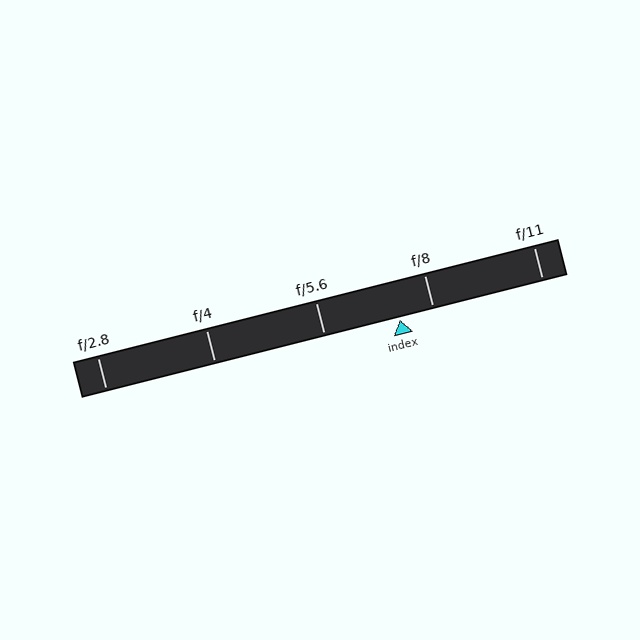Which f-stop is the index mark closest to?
The index mark is closest to f/8.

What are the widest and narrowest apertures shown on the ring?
The widest aperture shown is f/2.8 and the narrowest is f/11.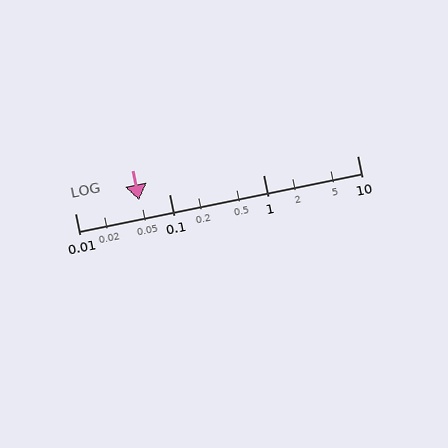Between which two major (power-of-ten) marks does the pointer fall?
The pointer is between 0.01 and 0.1.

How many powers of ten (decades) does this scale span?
The scale spans 3 decades, from 0.01 to 10.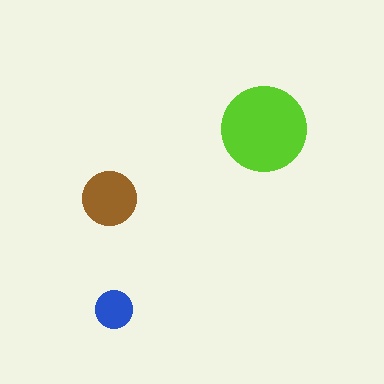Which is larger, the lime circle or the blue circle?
The lime one.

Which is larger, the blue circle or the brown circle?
The brown one.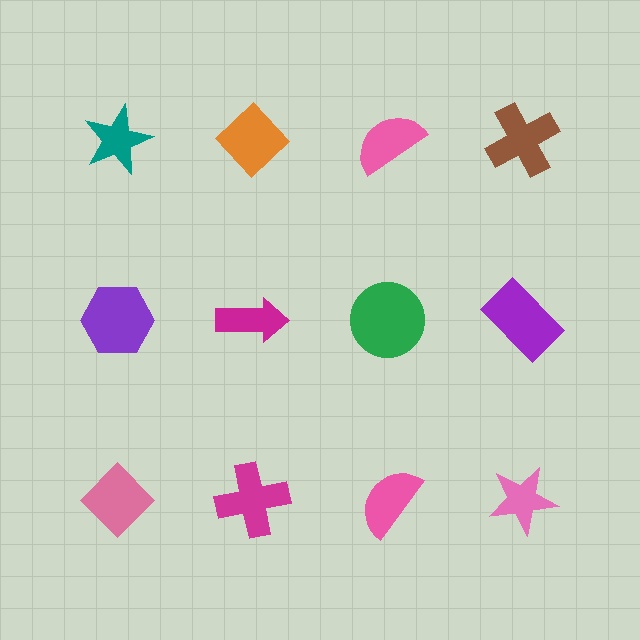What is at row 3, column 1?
A pink diamond.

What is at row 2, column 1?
A purple hexagon.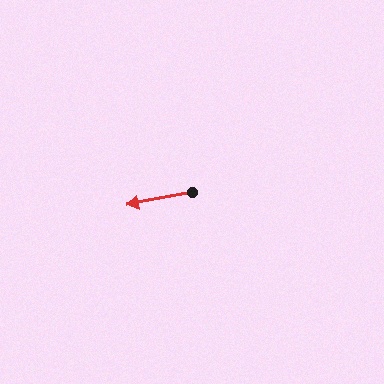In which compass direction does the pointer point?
West.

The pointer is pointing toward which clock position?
Roughly 9 o'clock.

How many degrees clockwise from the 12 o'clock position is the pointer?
Approximately 259 degrees.